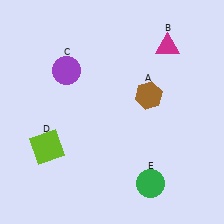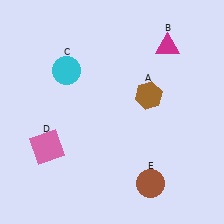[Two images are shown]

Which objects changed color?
C changed from purple to cyan. D changed from lime to pink. E changed from green to brown.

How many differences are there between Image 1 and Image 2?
There are 3 differences between the two images.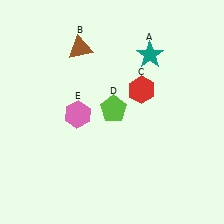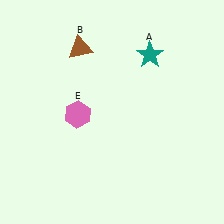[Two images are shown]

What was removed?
The red hexagon (C), the lime pentagon (D) were removed in Image 2.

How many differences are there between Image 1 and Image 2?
There are 2 differences between the two images.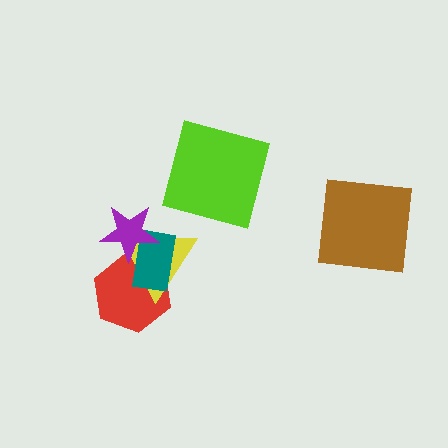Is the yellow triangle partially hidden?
Yes, it is partially covered by another shape.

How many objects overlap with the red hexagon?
3 objects overlap with the red hexagon.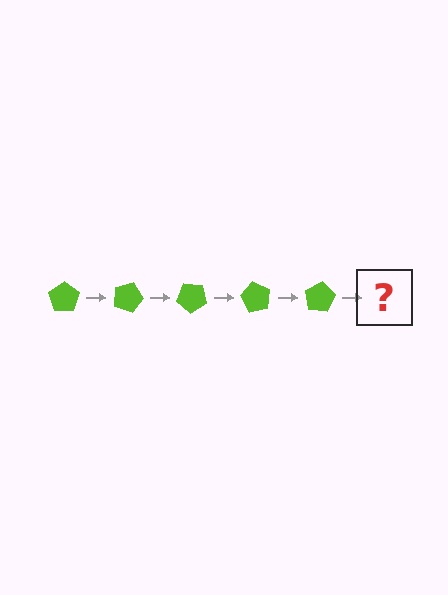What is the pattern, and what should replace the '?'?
The pattern is that the pentagon rotates 20 degrees each step. The '?' should be a lime pentagon rotated 100 degrees.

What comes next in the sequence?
The next element should be a lime pentagon rotated 100 degrees.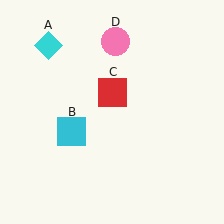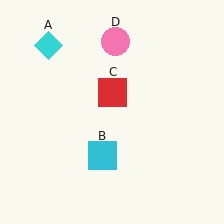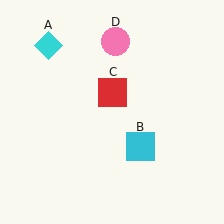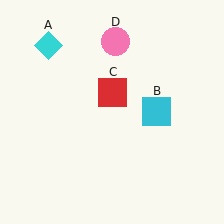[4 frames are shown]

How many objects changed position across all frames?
1 object changed position: cyan square (object B).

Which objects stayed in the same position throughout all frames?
Cyan diamond (object A) and red square (object C) and pink circle (object D) remained stationary.